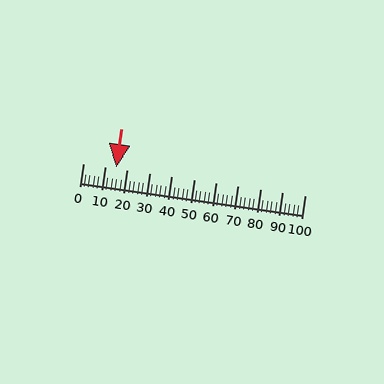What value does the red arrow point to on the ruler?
The red arrow points to approximately 15.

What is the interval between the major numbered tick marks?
The major tick marks are spaced 10 units apart.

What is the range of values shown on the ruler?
The ruler shows values from 0 to 100.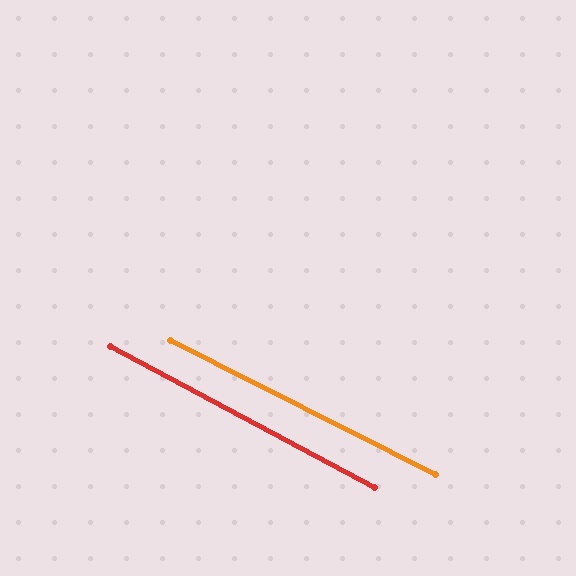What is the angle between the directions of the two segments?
Approximately 1 degree.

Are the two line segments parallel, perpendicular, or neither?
Parallel — their directions differ by only 1.5°.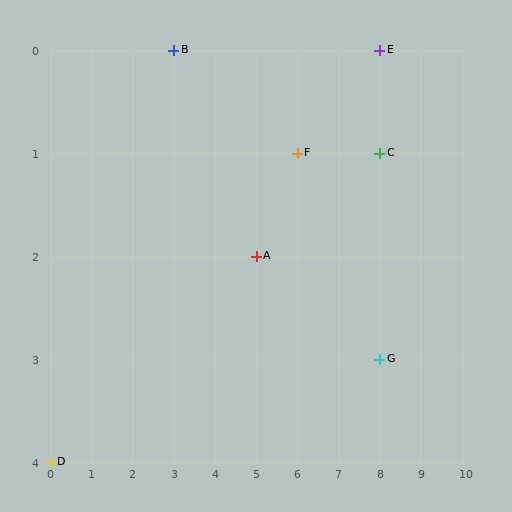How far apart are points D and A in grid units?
Points D and A are 5 columns and 2 rows apart (about 5.4 grid units diagonally).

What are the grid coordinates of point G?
Point G is at grid coordinates (8, 3).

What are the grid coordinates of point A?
Point A is at grid coordinates (5, 2).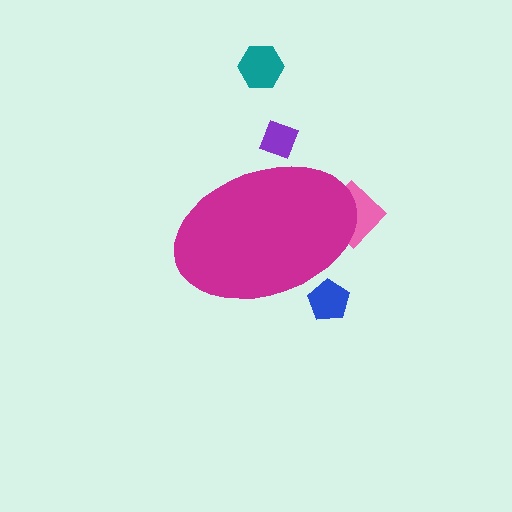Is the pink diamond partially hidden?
Yes, the pink diamond is partially hidden behind the magenta ellipse.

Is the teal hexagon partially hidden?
No, the teal hexagon is fully visible.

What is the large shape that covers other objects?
A magenta ellipse.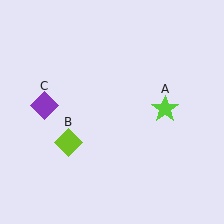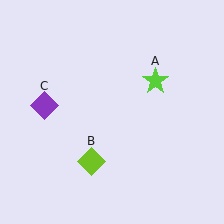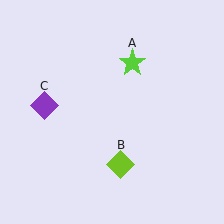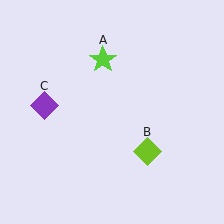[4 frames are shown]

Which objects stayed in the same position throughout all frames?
Purple diamond (object C) remained stationary.